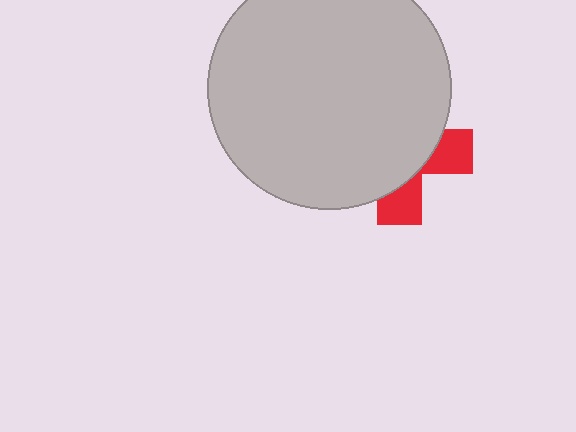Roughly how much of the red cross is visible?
A small part of it is visible (roughly 31%).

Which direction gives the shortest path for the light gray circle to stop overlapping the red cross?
Moving toward the upper-left gives the shortest separation.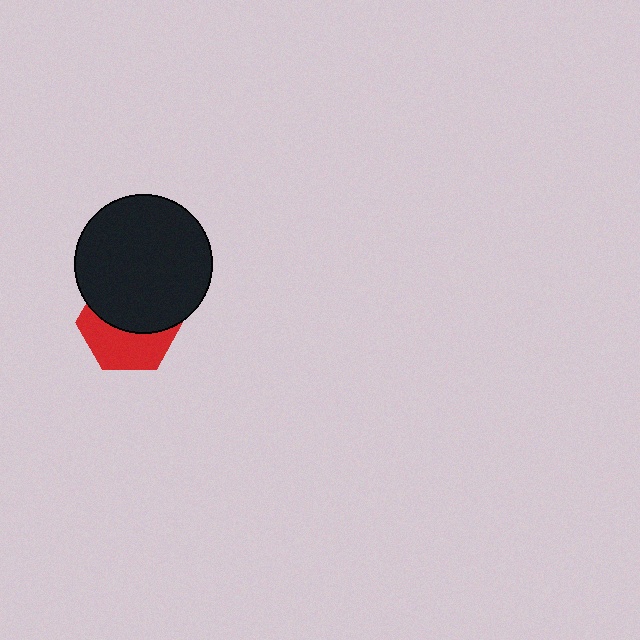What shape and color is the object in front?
The object in front is a black circle.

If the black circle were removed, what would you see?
You would see the complete red hexagon.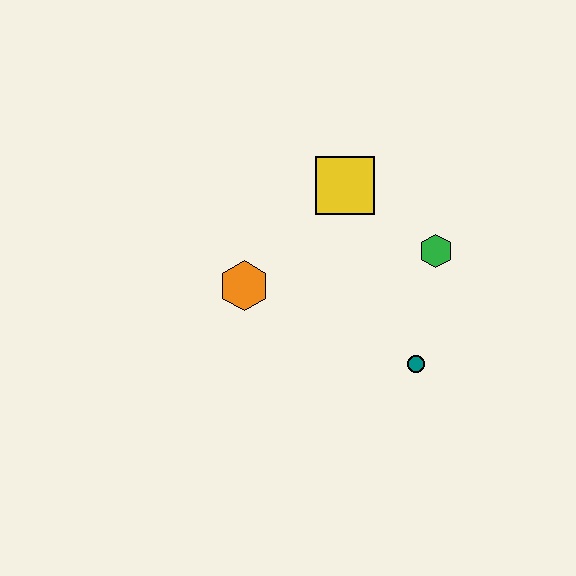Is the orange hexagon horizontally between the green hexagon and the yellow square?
No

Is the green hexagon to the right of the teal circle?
Yes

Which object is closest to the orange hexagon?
The yellow square is closest to the orange hexagon.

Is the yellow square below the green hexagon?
No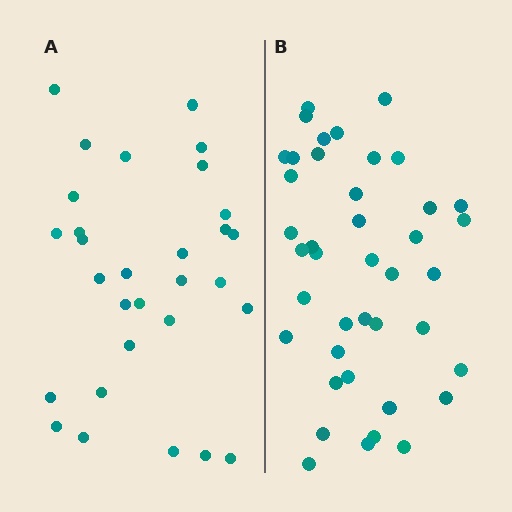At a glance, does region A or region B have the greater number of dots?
Region B (the right region) has more dots.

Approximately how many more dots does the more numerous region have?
Region B has roughly 12 or so more dots than region A.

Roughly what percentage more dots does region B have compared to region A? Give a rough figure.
About 35% more.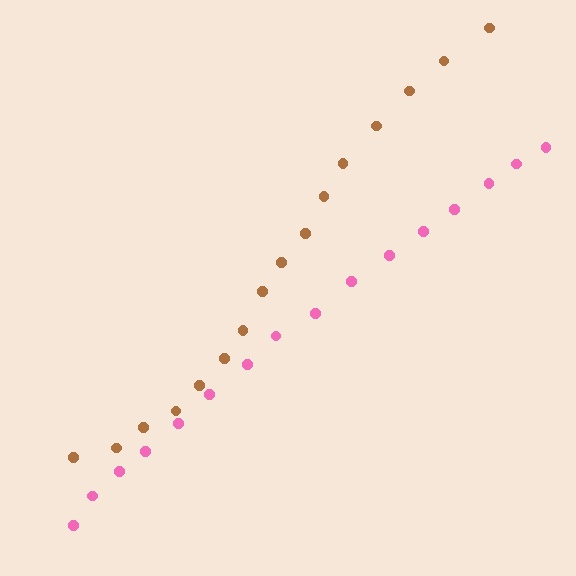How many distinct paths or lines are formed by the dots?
There are 2 distinct paths.